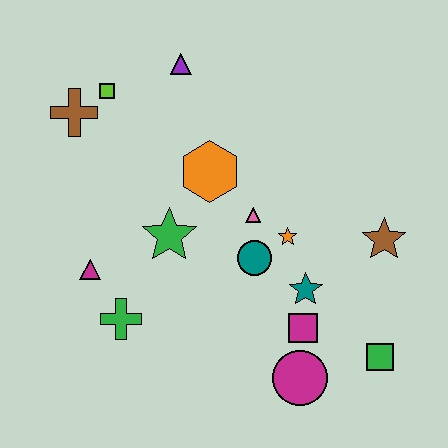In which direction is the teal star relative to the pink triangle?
The teal star is below the pink triangle.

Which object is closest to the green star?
The orange hexagon is closest to the green star.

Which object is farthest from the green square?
The brown cross is farthest from the green square.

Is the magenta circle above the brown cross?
No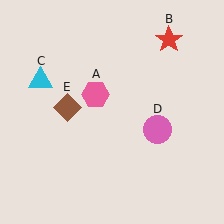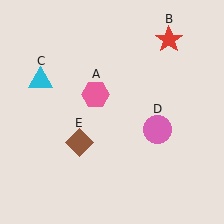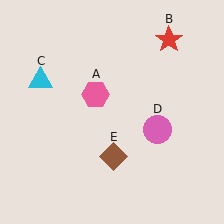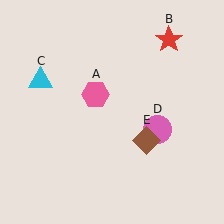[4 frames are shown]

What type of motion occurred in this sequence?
The brown diamond (object E) rotated counterclockwise around the center of the scene.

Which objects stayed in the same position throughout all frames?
Pink hexagon (object A) and red star (object B) and cyan triangle (object C) and pink circle (object D) remained stationary.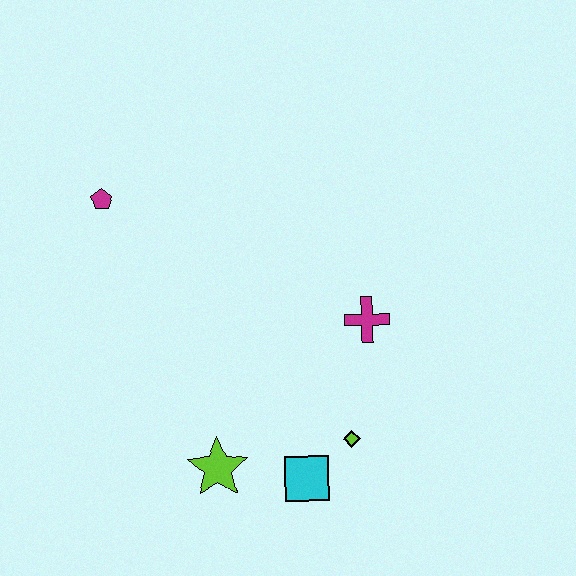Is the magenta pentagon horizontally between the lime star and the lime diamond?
No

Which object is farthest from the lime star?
The magenta pentagon is farthest from the lime star.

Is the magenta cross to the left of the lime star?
No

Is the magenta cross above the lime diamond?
Yes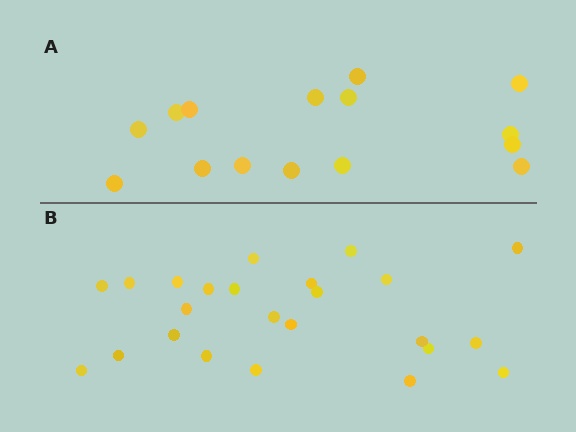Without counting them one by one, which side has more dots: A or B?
Region B (the bottom region) has more dots.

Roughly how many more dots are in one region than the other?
Region B has roughly 8 or so more dots than region A.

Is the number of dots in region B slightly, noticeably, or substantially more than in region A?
Region B has substantially more. The ratio is roughly 1.6 to 1.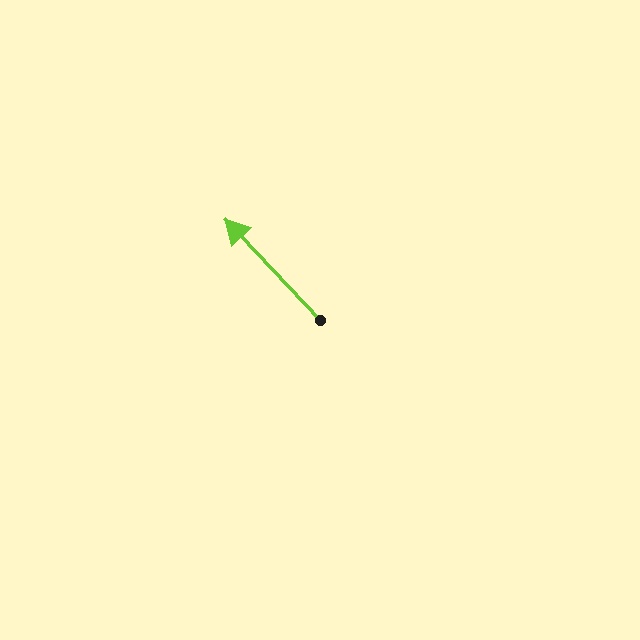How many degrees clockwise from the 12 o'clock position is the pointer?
Approximately 317 degrees.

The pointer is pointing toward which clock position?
Roughly 11 o'clock.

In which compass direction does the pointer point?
Northwest.